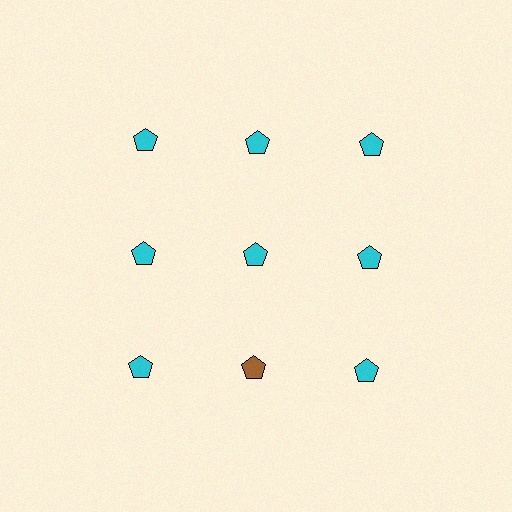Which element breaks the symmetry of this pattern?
The brown pentagon in the third row, second from left column breaks the symmetry. All other shapes are cyan pentagons.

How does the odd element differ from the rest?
It has a different color: brown instead of cyan.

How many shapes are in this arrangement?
There are 9 shapes arranged in a grid pattern.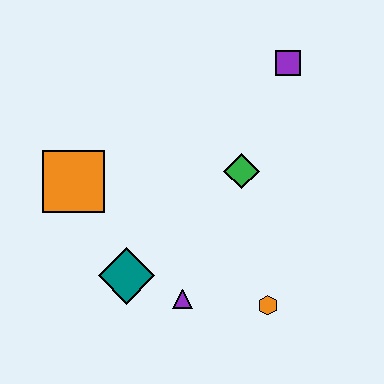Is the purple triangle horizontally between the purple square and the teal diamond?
Yes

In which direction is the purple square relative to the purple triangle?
The purple square is above the purple triangle.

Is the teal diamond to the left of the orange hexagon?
Yes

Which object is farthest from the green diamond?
The orange square is farthest from the green diamond.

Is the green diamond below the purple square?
Yes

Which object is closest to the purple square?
The green diamond is closest to the purple square.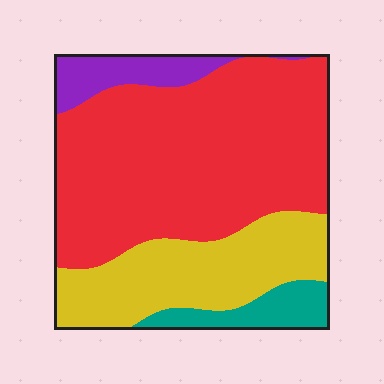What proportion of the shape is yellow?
Yellow covers 26% of the shape.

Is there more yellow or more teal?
Yellow.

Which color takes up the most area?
Red, at roughly 60%.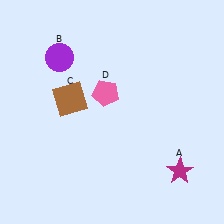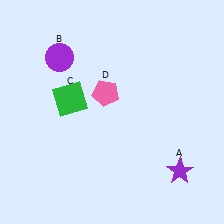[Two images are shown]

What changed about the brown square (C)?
In Image 1, C is brown. In Image 2, it changed to green.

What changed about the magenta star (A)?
In Image 1, A is magenta. In Image 2, it changed to purple.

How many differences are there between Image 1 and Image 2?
There are 2 differences between the two images.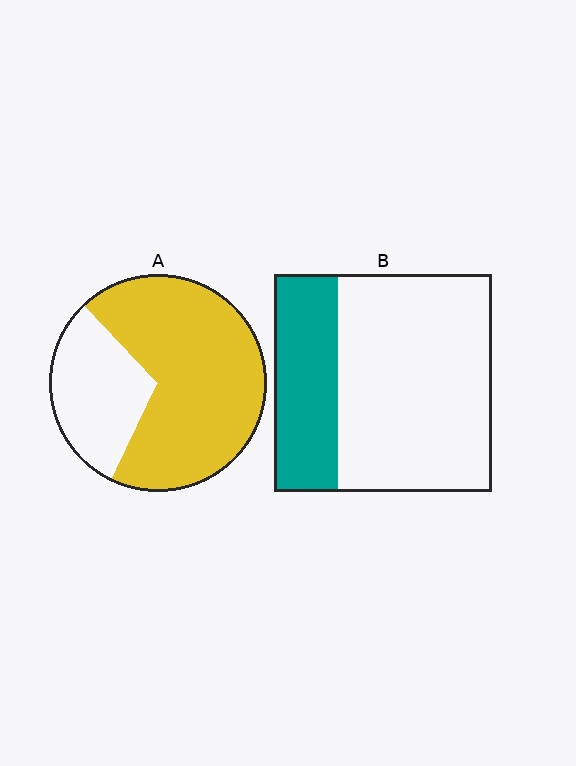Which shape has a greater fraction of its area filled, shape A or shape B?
Shape A.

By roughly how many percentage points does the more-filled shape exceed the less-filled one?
By roughly 40 percentage points (A over B).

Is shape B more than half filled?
No.